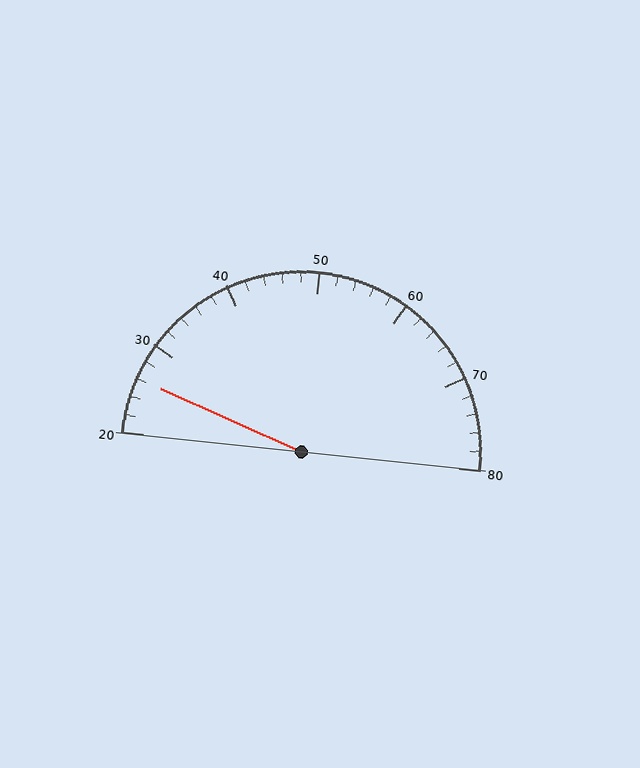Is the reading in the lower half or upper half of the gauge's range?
The reading is in the lower half of the range (20 to 80).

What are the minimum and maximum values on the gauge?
The gauge ranges from 20 to 80.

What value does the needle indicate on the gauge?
The needle indicates approximately 26.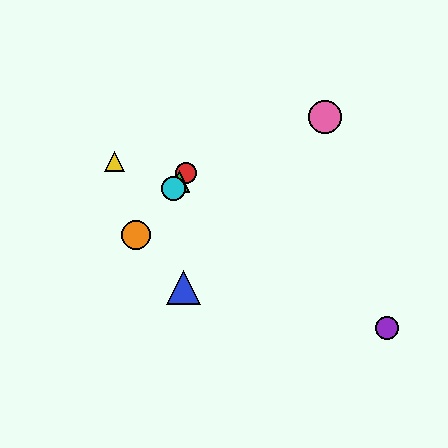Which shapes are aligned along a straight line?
The red circle, the green triangle, the orange circle, the cyan circle are aligned along a straight line.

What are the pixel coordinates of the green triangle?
The green triangle is at (179, 182).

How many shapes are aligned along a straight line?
4 shapes (the red circle, the green triangle, the orange circle, the cyan circle) are aligned along a straight line.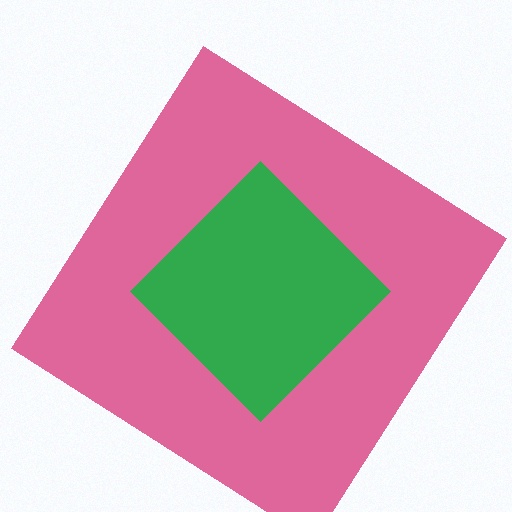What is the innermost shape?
The green diamond.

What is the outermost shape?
The pink diamond.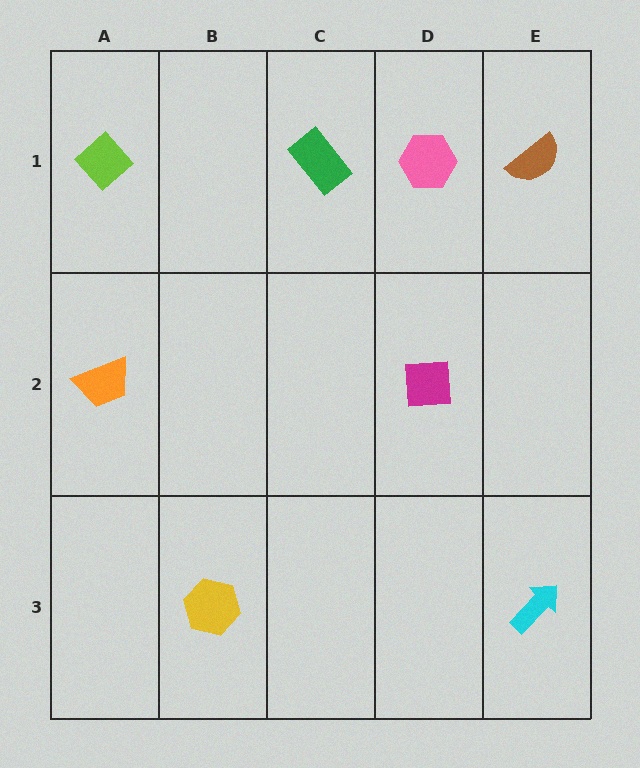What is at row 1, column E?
A brown semicircle.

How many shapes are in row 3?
2 shapes.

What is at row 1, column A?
A lime diamond.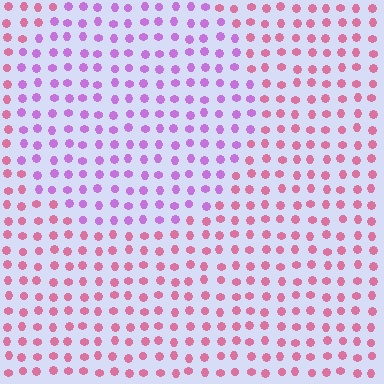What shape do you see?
I see a circle.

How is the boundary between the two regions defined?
The boundary is defined purely by a slight shift in hue (about 47 degrees). Spacing, size, and orientation are identical on both sides.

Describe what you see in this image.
The image is filled with small pink elements in a uniform arrangement. A circle-shaped region is visible where the elements are tinted to a slightly different hue, forming a subtle color boundary.